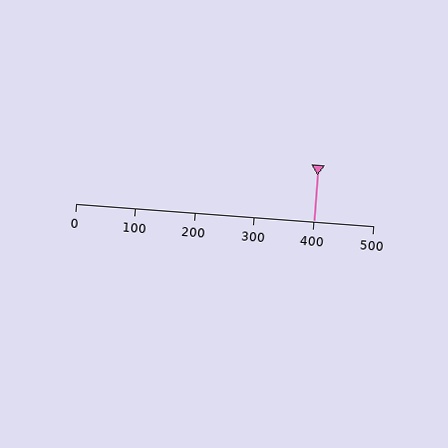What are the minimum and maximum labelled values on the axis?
The axis runs from 0 to 500.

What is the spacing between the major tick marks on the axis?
The major ticks are spaced 100 apart.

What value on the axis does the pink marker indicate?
The marker indicates approximately 400.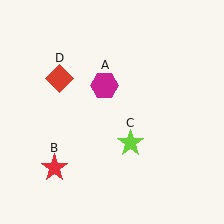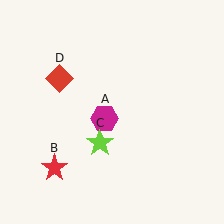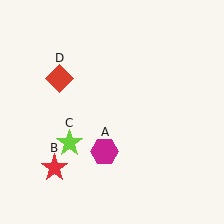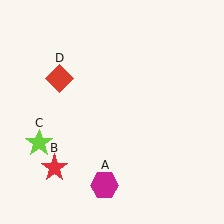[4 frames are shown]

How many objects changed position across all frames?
2 objects changed position: magenta hexagon (object A), lime star (object C).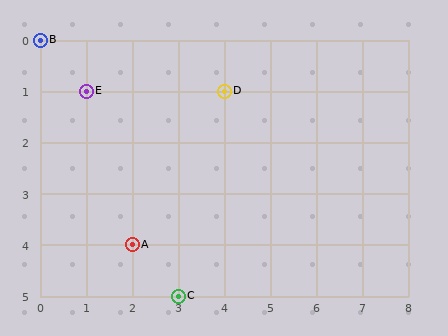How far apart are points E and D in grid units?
Points E and D are 3 columns apart.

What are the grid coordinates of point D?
Point D is at grid coordinates (4, 1).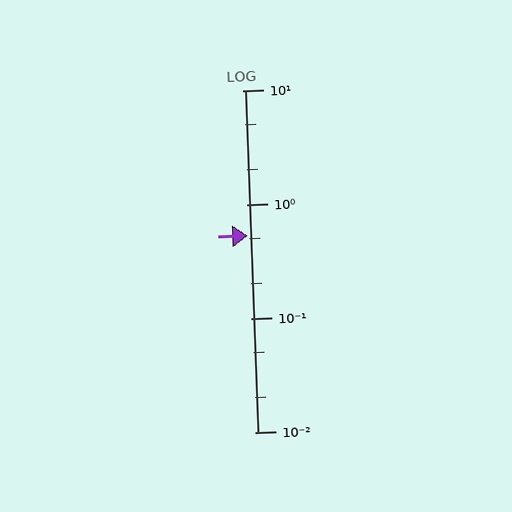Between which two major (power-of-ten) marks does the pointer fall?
The pointer is between 0.1 and 1.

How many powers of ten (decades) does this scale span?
The scale spans 3 decades, from 0.01 to 10.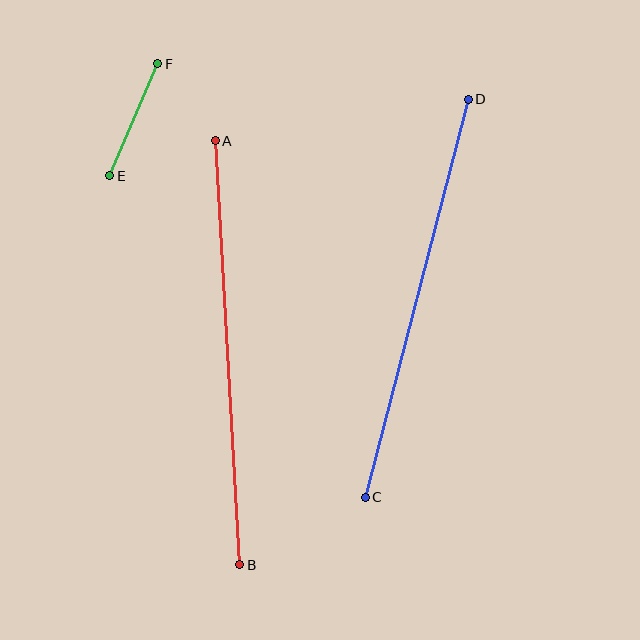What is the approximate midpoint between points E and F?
The midpoint is at approximately (134, 120) pixels.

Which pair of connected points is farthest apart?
Points A and B are farthest apart.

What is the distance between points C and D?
The distance is approximately 411 pixels.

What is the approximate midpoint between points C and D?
The midpoint is at approximately (417, 298) pixels.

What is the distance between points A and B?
The distance is approximately 425 pixels.